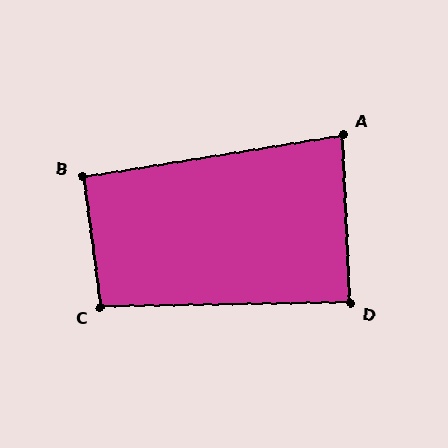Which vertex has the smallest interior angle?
A, at approximately 83 degrees.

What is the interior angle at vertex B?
Approximately 91 degrees (approximately right).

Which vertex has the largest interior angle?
C, at approximately 97 degrees.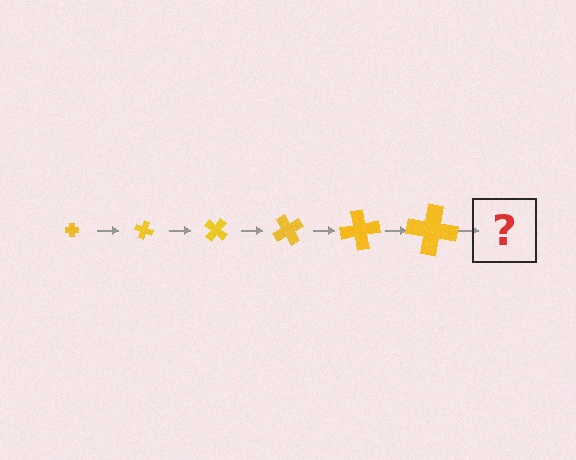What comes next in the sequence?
The next element should be a cross, larger than the previous one and rotated 120 degrees from the start.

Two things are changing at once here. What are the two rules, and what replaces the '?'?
The two rules are that the cross grows larger each step and it rotates 20 degrees each step. The '?' should be a cross, larger than the previous one and rotated 120 degrees from the start.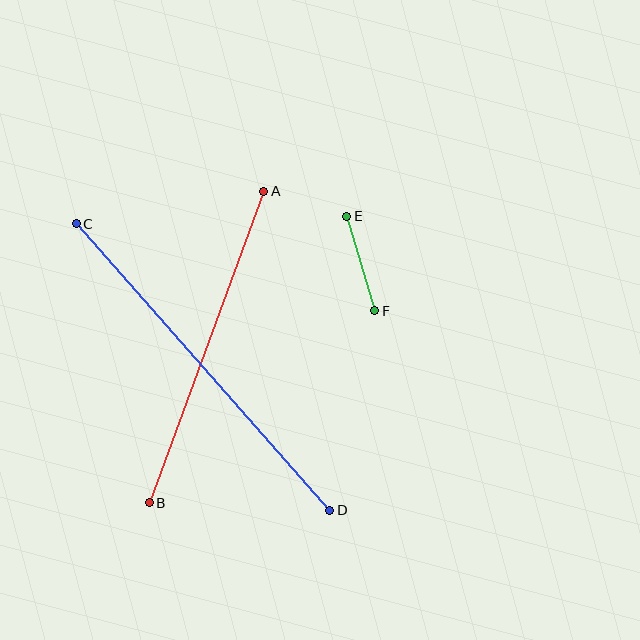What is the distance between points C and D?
The distance is approximately 382 pixels.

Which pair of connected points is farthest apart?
Points C and D are farthest apart.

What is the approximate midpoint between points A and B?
The midpoint is at approximately (207, 347) pixels.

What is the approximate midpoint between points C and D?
The midpoint is at approximately (203, 367) pixels.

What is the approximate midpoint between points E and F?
The midpoint is at approximately (361, 264) pixels.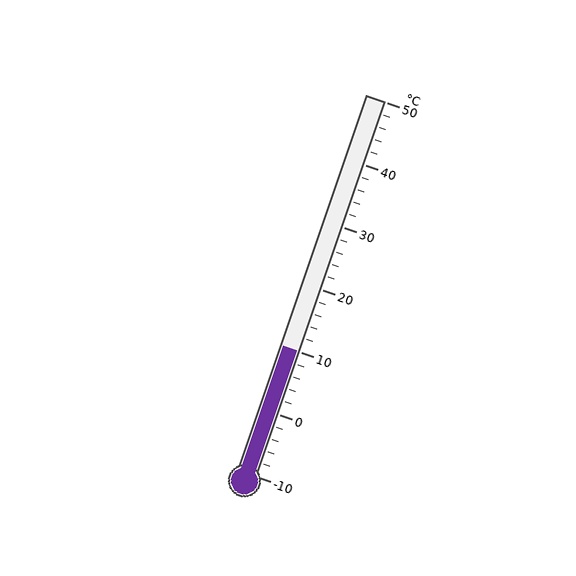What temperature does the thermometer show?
The thermometer shows approximately 10°C.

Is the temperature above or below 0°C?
The temperature is above 0°C.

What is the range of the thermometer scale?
The thermometer scale ranges from -10°C to 50°C.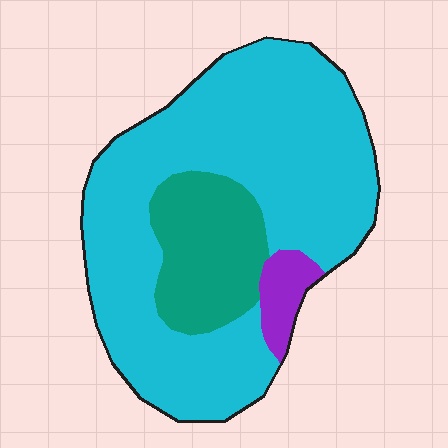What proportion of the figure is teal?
Teal takes up about one fifth (1/5) of the figure.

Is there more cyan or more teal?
Cyan.